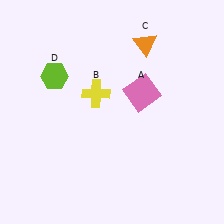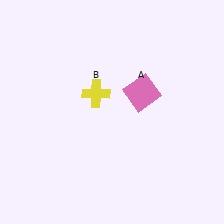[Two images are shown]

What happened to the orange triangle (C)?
The orange triangle (C) was removed in Image 2. It was in the top-right area of Image 1.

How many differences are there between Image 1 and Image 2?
There are 2 differences between the two images.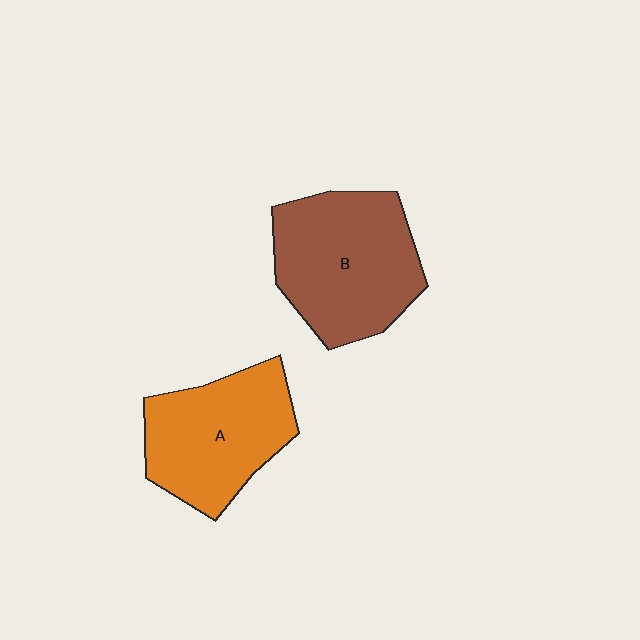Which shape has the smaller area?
Shape A (orange).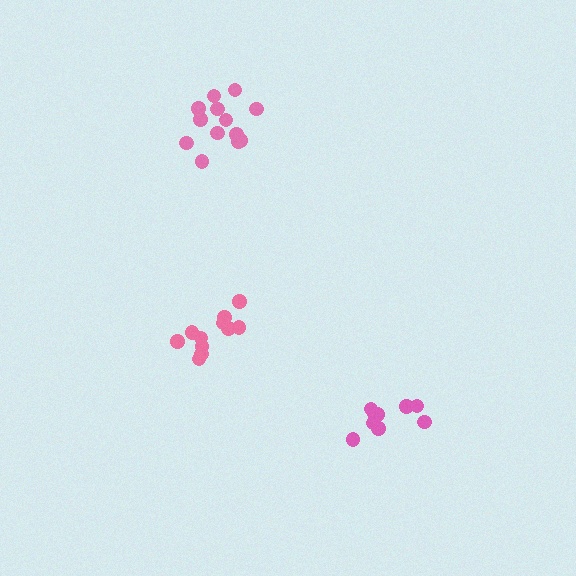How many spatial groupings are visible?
There are 3 spatial groupings.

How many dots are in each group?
Group 1: 9 dots, Group 2: 13 dots, Group 3: 11 dots (33 total).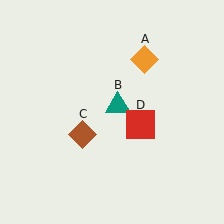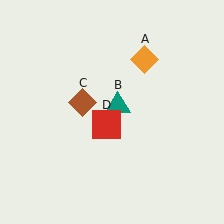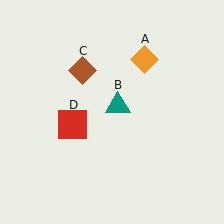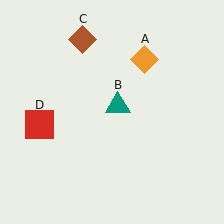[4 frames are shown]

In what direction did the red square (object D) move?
The red square (object D) moved left.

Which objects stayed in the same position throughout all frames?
Orange diamond (object A) and teal triangle (object B) remained stationary.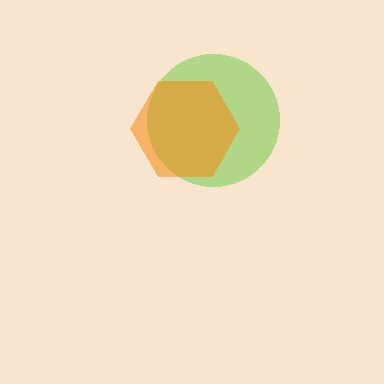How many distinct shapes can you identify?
There are 2 distinct shapes: a lime circle, an orange hexagon.